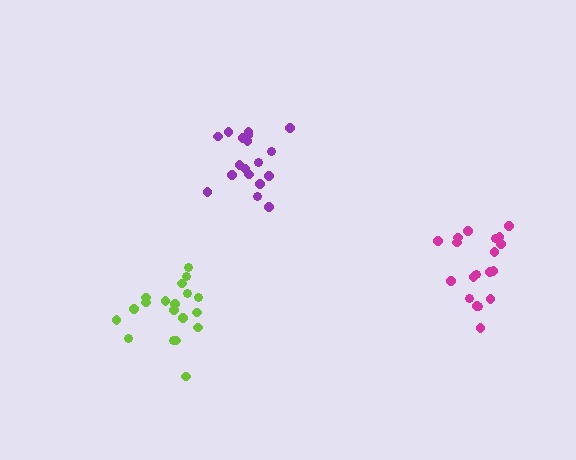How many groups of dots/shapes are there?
There are 3 groups.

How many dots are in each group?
Group 1: 19 dots, Group 2: 19 dots, Group 3: 18 dots (56 total).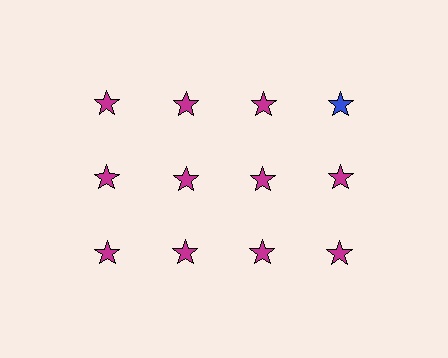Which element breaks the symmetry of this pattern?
The blue star in the top row, second from right column breaks the symmetry. All other shapes are magenta stars.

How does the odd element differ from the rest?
It has a different color: blue instead of magenta.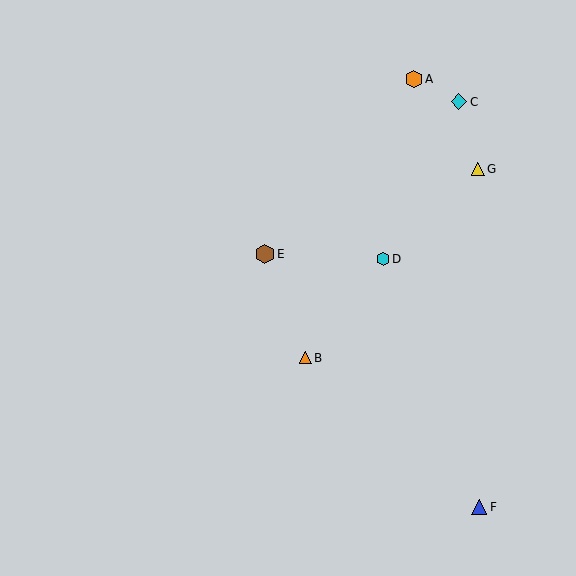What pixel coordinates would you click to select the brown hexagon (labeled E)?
Click at (265, 254) to select the brown hexagon E.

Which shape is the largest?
The brown hexagon (labeled E) is the largest.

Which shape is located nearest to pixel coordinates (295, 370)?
The orange triangle (labeled B) at (305, 358) is nearest to that location.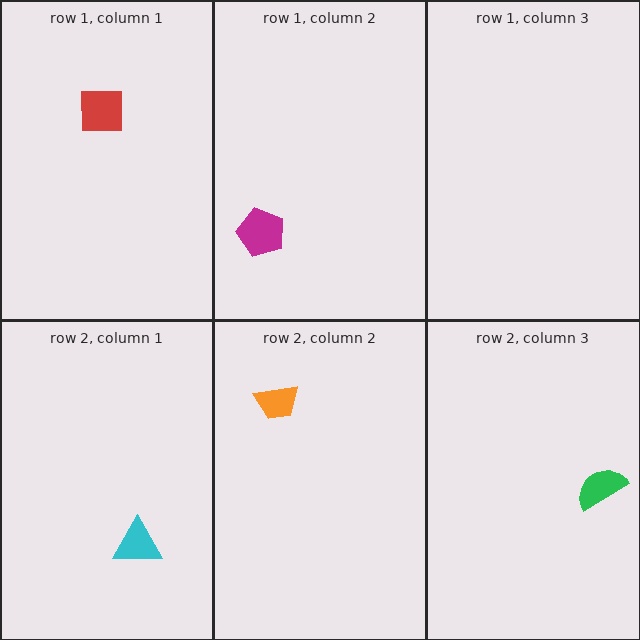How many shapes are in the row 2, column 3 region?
1.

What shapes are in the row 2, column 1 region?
The cyan triangle.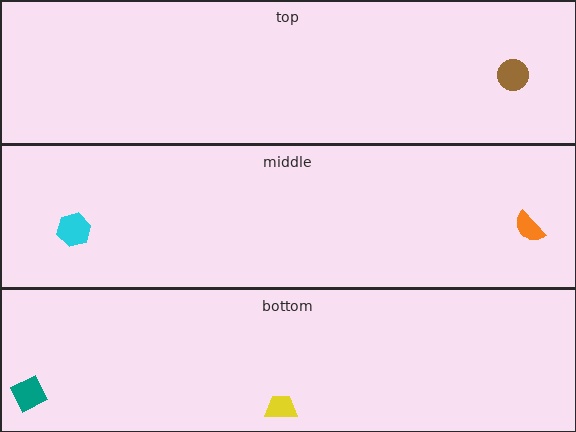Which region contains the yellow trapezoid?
The bottom region.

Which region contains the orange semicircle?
The middle region.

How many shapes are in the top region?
1.